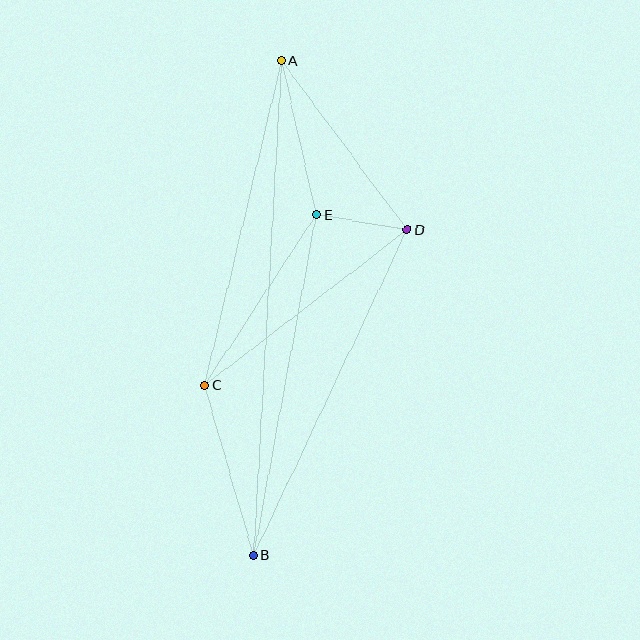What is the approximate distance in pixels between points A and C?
The distance between A and C is approximately 334 pixels.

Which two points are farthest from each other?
Points A and B are farthest from each other.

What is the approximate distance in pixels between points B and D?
The distance between B and D is approximately 360 pixels.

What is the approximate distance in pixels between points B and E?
The distance between B and E is approximately 347 pixels.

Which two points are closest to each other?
Points D and E are closest to each other.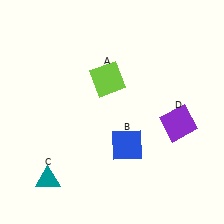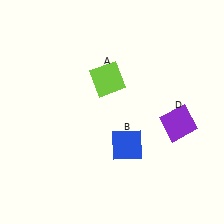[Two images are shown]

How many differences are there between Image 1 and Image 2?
There is 1 difference between the two images.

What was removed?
The teal triangle (C) was removed in Image 2.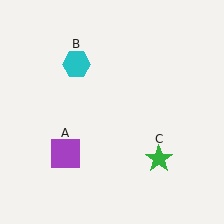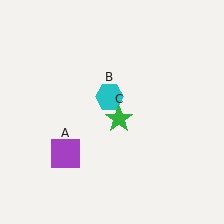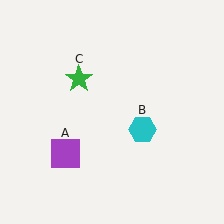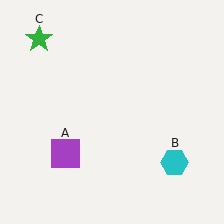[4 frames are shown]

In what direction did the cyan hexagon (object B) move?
The cyan hexagon (object B) moved down and to the right.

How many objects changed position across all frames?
2 objects changed position: cyan hexagon (object B), green star (object C).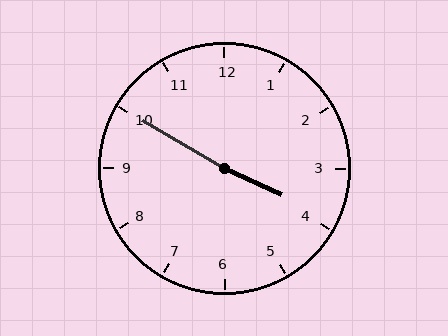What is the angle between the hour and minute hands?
Approximately 175 degrees.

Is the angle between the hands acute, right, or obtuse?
It is obtuse.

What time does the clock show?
3:50.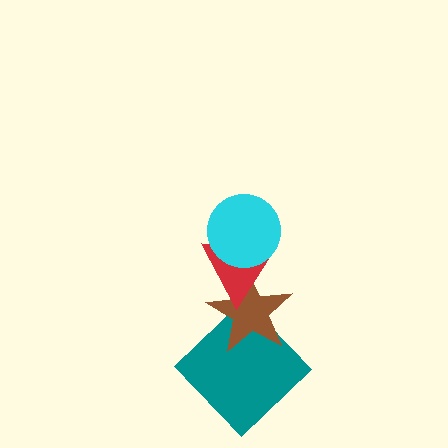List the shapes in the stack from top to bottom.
From top to bottom: the cyan circle, the red triangle, the brown star, the teal diamond.